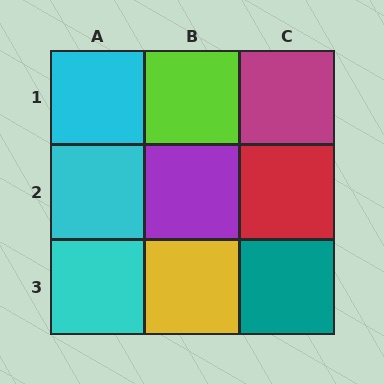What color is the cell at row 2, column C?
Red.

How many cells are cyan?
3 cells are cyan.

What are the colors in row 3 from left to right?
Cyan, yellow, teal.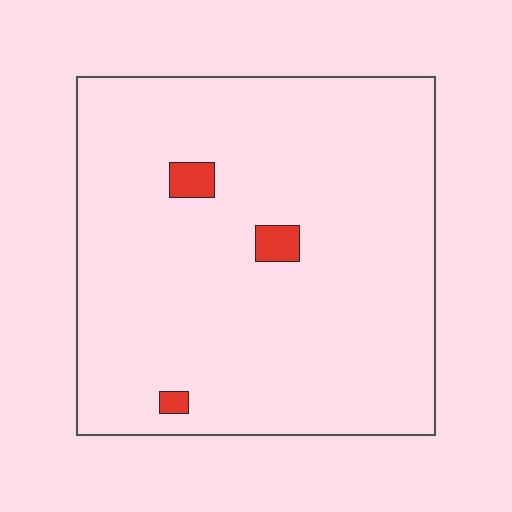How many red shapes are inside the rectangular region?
3.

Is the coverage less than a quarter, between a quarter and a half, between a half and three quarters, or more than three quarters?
Less than a quarter.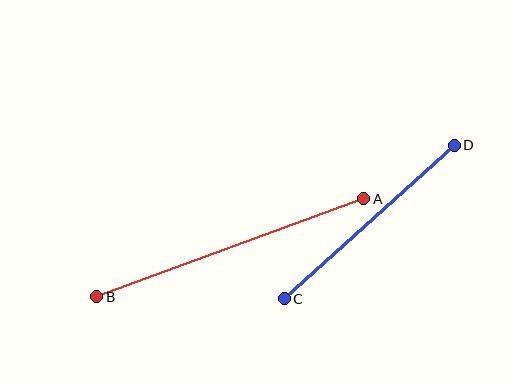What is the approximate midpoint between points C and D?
The midpoint is at approximately (369, 222) pixels.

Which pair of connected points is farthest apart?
Points A and B are farthest apart.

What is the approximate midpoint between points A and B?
The midpoint is at approximately (230, 248) pixels.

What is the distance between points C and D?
The distance is approximately 229 pixels.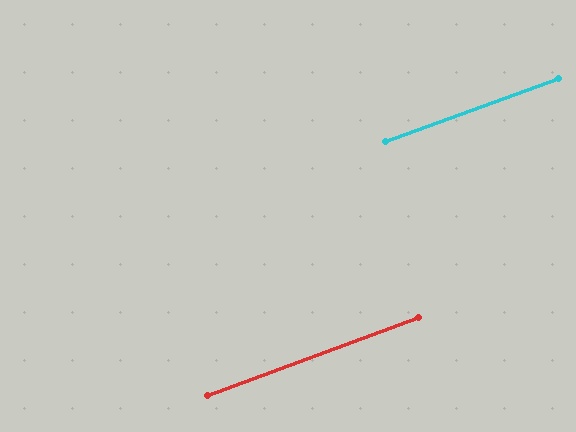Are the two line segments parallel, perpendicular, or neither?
Parallel — their directions differ by only 0.0°.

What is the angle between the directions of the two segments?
Approximately 0 degrees.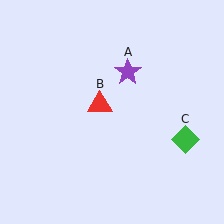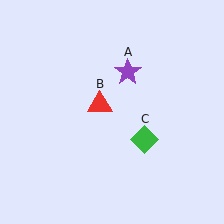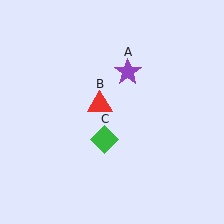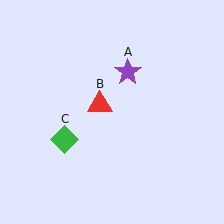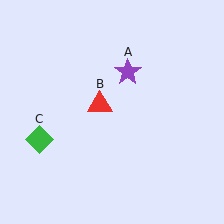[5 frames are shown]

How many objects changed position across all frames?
1 object changed position: green diamond (object C).